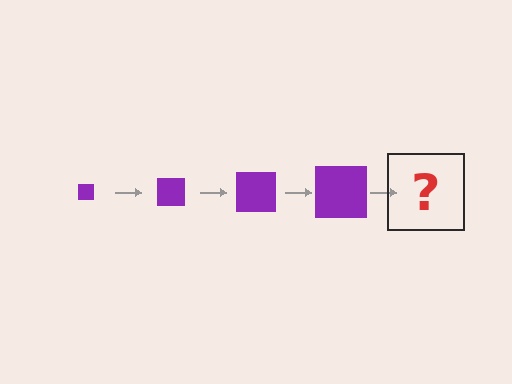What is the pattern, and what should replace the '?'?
The pattern is that the square gets progressively larger each step. The '?' should be a purple square, larger than the previous one.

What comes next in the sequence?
The next element should be a purple square, larger than the previous one.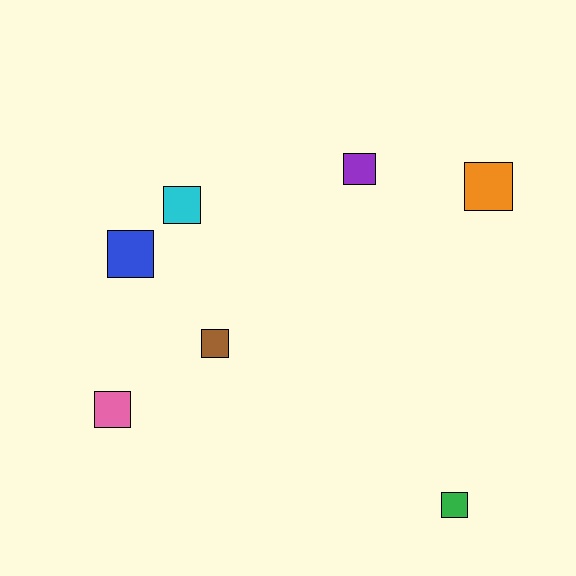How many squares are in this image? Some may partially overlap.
There are 7 squares.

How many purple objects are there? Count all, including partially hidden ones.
There is 1 purple object.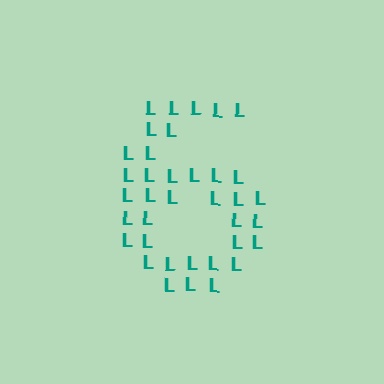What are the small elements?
The small elements are letter L's.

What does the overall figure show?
The overall figure shows the digit 6.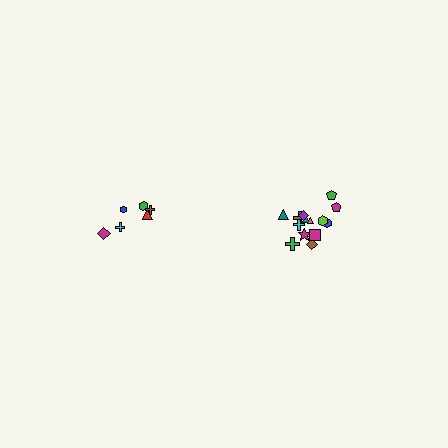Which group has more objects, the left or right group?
The right group.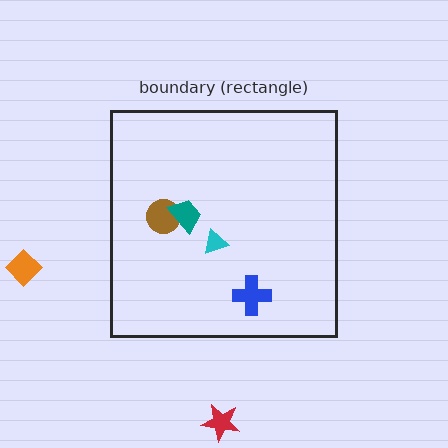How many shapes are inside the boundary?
4 inside, 2 outside.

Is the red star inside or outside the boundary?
Outside.